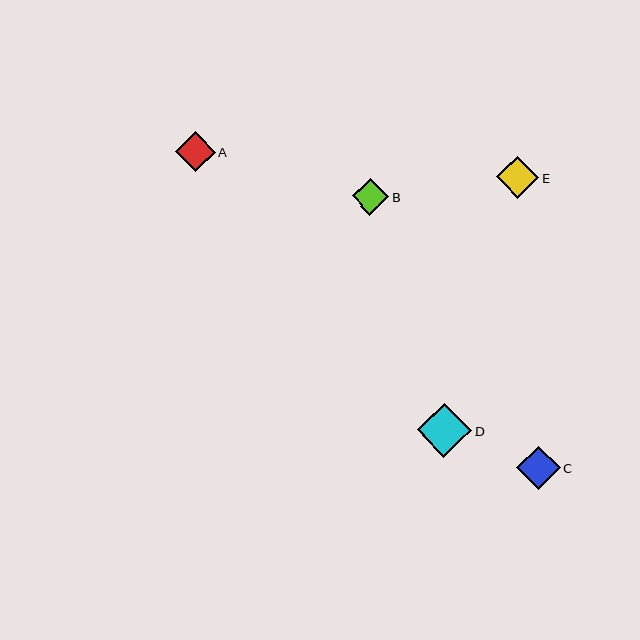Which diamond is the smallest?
Diamond B is the smallest with a size of approximately 37 pixels.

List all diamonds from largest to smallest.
From largest to smallest: D, C, E, A, B.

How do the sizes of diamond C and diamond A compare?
Diamond C and diamond A are approximately the same size.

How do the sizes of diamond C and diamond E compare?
Diamond C and diamond E are approximately the same size.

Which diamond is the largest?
Diamond D is the largest with a size of approximately 54 pixels.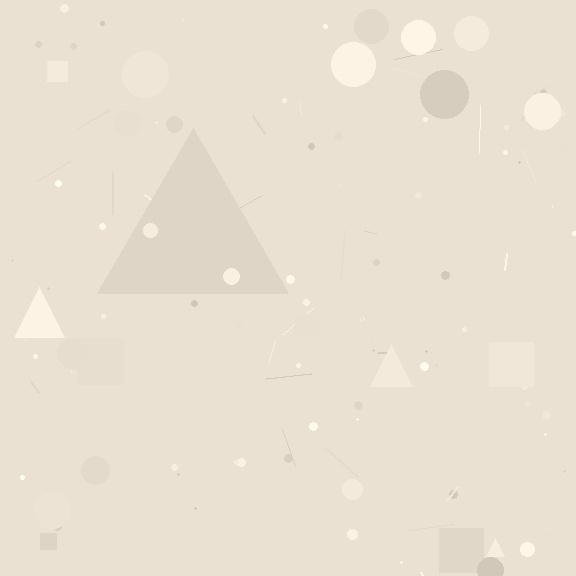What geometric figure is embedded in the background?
A triangle is embedded in the background.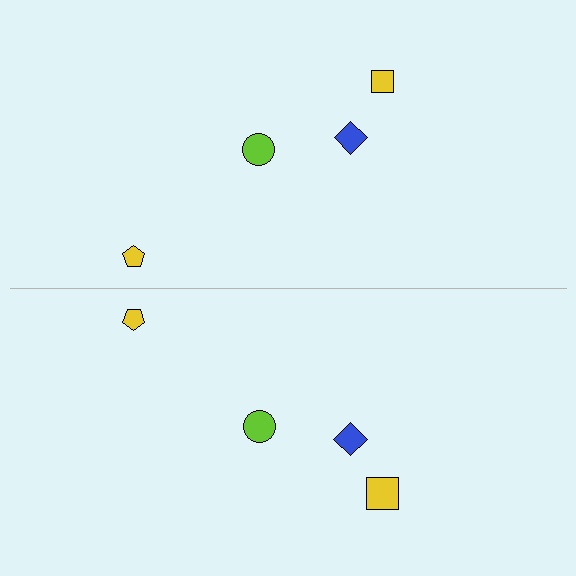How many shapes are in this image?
There are 8 shapes in this image.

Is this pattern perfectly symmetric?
No, the pattern is not perfectly symmetric. The yellow square on the bottom side has a different size than its mirror counterpart.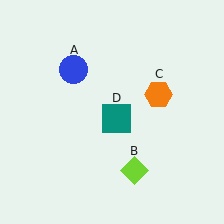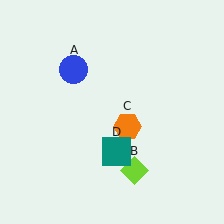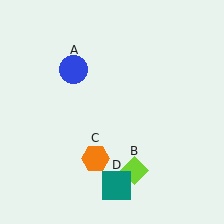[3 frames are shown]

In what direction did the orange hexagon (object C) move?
The orange hexagon (object C) moved down and to the left.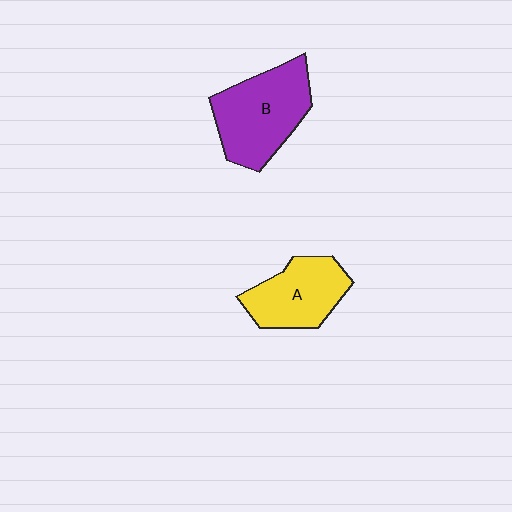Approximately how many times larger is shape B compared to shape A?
Approximately 1.3 times.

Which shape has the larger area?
Shape B (purple).